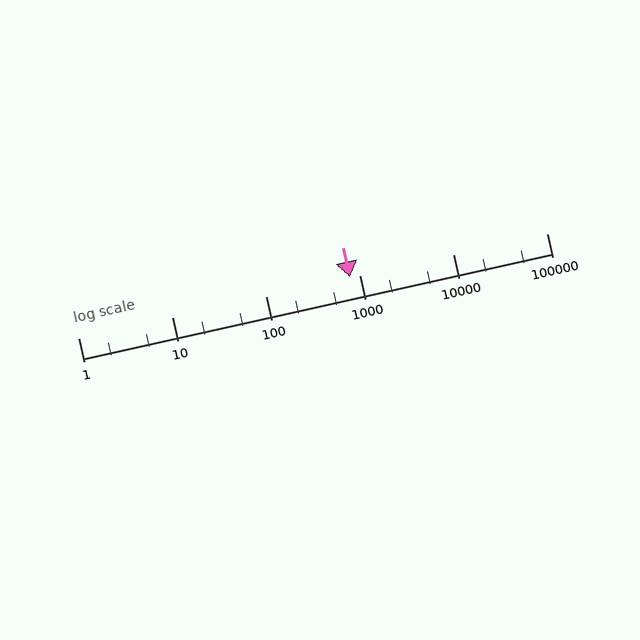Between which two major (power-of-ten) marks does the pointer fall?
The pointer is between 100 and 1000.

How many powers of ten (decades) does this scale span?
The scale spans 5 decades, from 1 to 100000.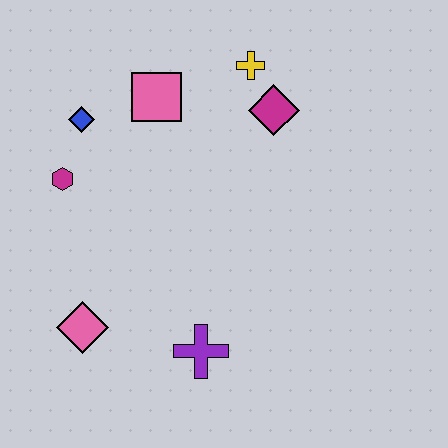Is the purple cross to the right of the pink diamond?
Yes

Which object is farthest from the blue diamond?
The purple cross is farthest from the blue diamond.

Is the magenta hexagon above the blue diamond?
No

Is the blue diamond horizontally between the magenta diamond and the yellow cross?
No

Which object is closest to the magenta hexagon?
The blue diamond is closest to the magenta hexagon.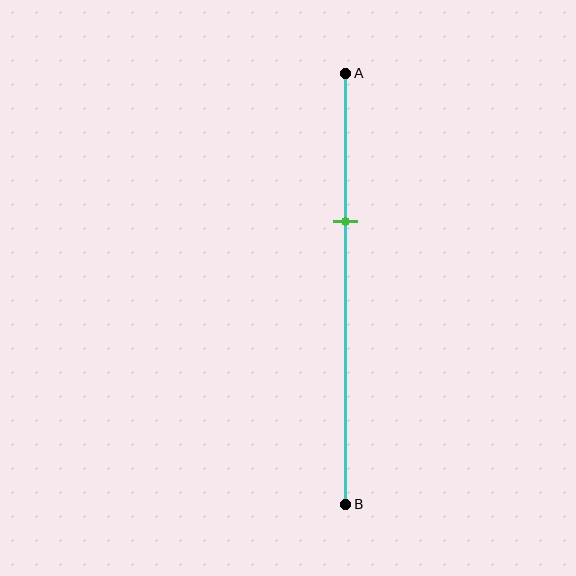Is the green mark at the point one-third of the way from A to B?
Yes, the mark is approximately at the one-third point.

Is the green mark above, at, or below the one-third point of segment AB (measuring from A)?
The green mark is approximately at the one-third point of segment AB.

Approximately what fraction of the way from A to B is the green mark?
The green mark is approximately 35% of the way from A to B.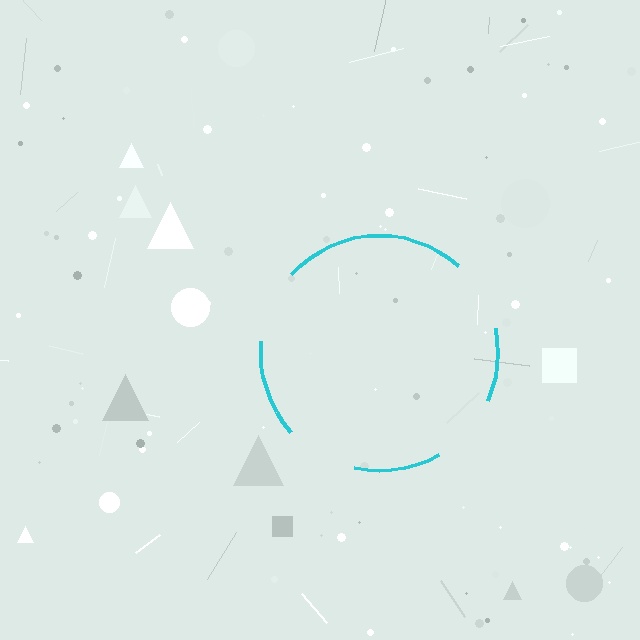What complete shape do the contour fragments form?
The contour fragments form a circle.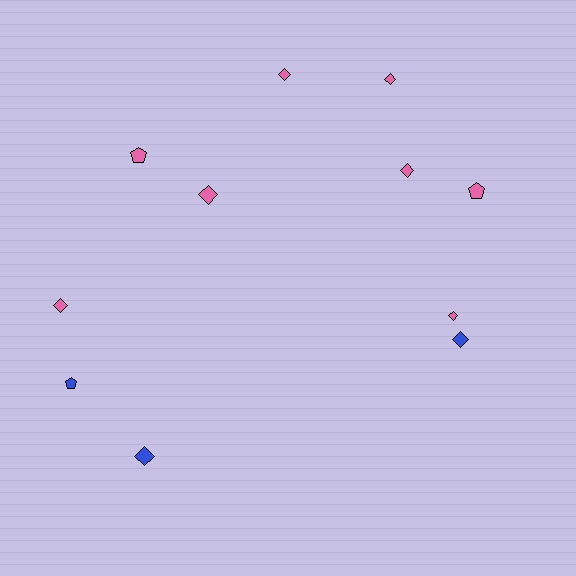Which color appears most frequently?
Pink, with 8 objects.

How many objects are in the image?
There are 11 objects.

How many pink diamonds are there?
There are 6 pink diamonds.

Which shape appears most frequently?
Diamond, with 8 objects.